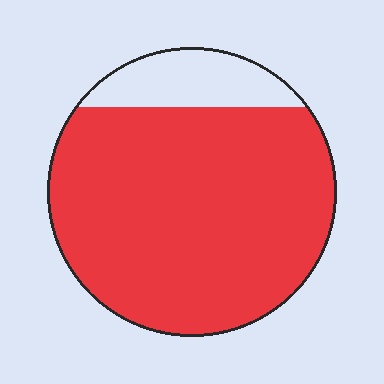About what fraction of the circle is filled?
About five sixths (5/6).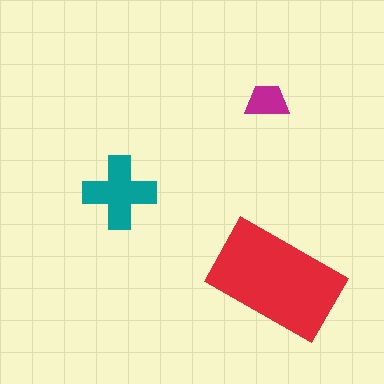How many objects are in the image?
There are 3 objects in the image.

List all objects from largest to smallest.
The red rectangle, the teal cross, the magenta trapezoid.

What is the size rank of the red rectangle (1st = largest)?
1st.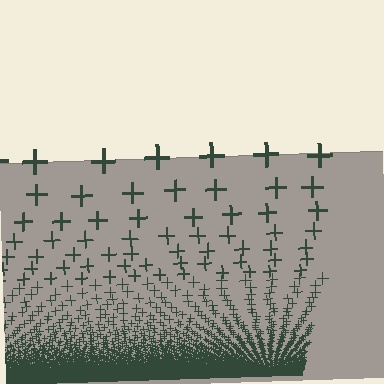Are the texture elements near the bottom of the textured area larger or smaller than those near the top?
Smaller. The gradient is inverted — elements near the bottom are smaller and denser.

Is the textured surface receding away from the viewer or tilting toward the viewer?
The surface appears to tilt toward the viewer. Texture elements get larger and sparser toward the top.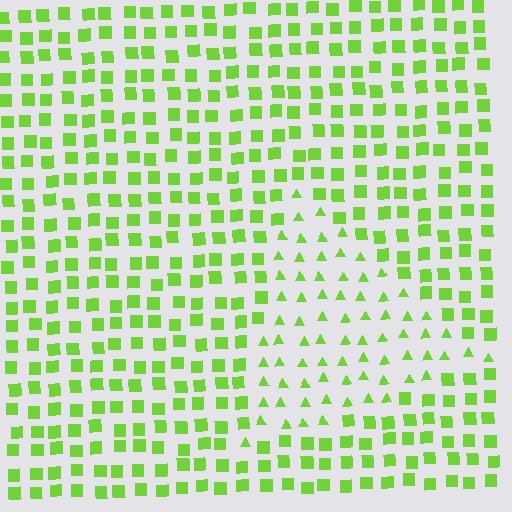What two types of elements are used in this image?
The image uses triangles inside the triangle region and squares outside it.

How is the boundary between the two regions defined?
The boundary is defined by a change in element shape: triangles inside vs. squares outside. All elements share the same color and spacing.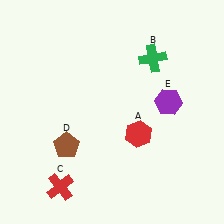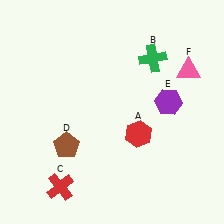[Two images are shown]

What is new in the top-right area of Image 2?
A pink triangle (F) was added in the top-right area of Image 2.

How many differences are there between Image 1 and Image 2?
There is 1 difference between the two images.